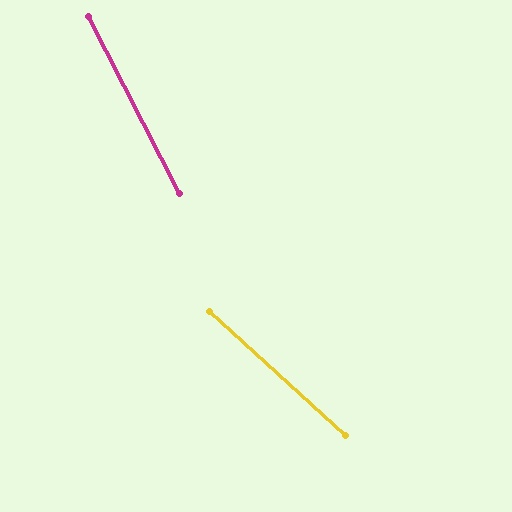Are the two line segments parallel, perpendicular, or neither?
Neither parallel nor perpendicular — they differ by about 20°.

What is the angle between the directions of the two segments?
Approximately 20 degrees.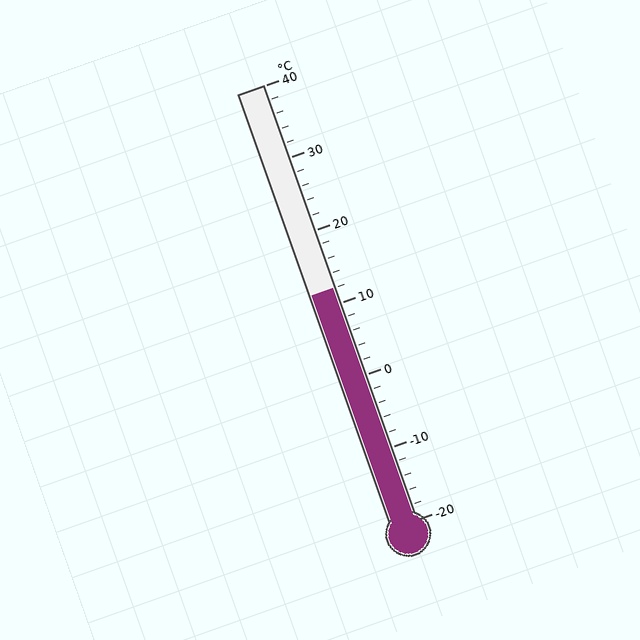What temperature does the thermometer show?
The thermometer shows approximately 12°C.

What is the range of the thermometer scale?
The thermometer scale ranges from -20°C to 40°C.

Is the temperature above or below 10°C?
The temperature is above 10°C.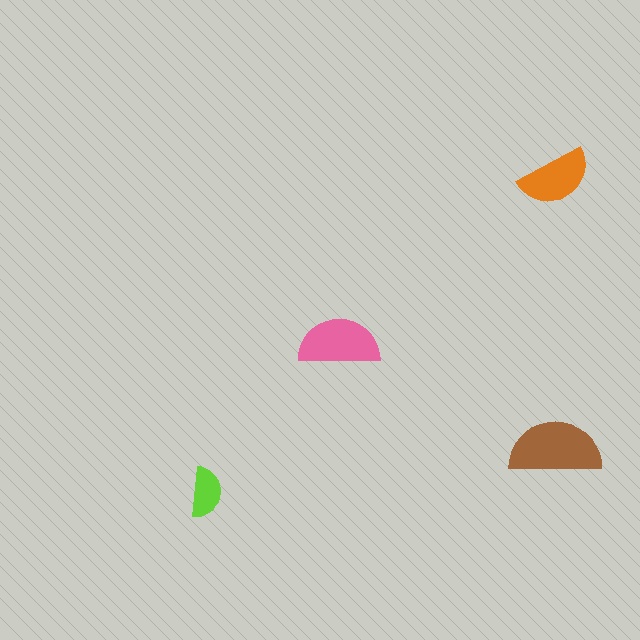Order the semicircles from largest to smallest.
the brown one, the pink one, the orange one, the lime one.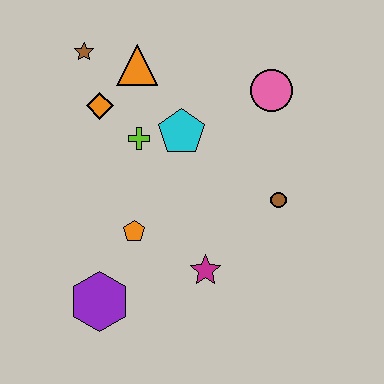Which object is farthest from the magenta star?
The brown star is farthest from the magenta star.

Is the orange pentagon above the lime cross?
No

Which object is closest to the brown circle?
The magenta star is closest to the brown circle.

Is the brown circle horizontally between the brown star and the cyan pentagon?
No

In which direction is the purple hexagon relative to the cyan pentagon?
The purple hexagon is below the cyan pentagon.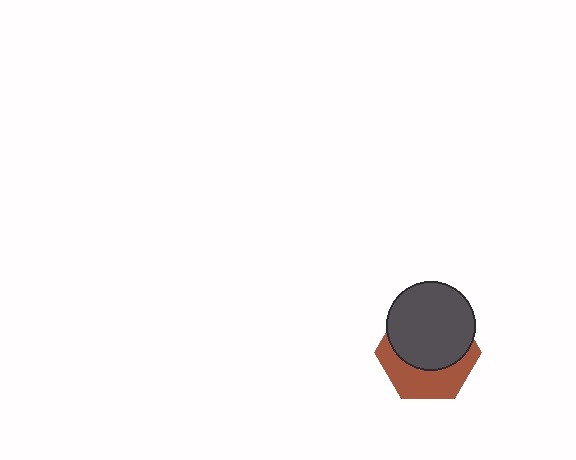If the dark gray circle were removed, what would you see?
You would see the complete brown hexagon.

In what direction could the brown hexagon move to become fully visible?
The brown hexagon could move down. That would shift it out from behind the dark gray circle entirely.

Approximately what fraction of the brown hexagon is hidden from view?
Roughly 59% of the brown hexagon is hidden behind the dark gray circle.